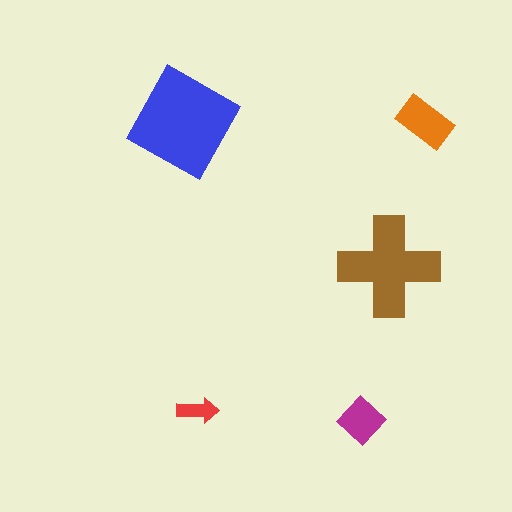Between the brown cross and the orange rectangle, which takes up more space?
The brown cross.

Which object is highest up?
The blue square is topmost.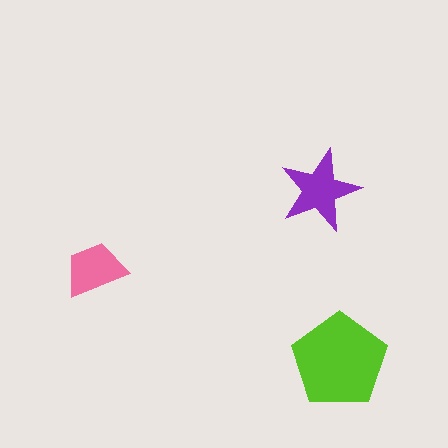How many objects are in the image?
There are 3 objects in the image.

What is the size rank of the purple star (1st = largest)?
2nd.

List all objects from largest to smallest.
The lime pentagon, the purple star, the pink trapezoid.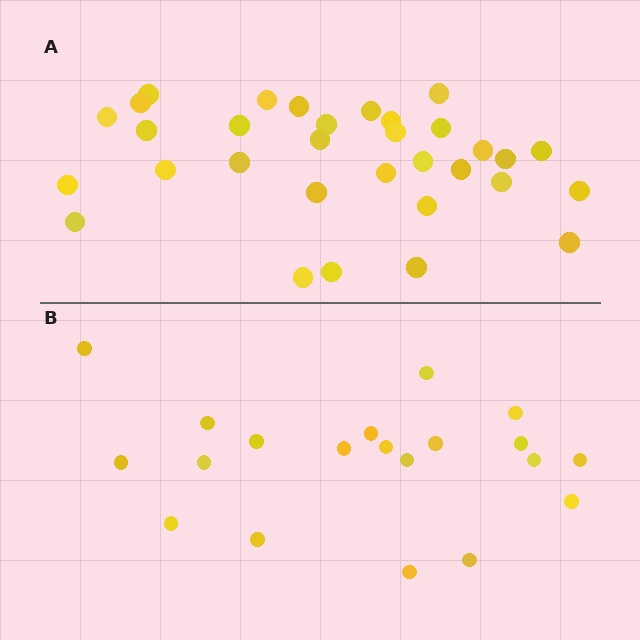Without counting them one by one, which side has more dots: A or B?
Region A (the top region) has more dots.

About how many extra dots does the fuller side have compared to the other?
Region A has roughly 12 or so more dots than region B.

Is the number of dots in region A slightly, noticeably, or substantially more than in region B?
Region A has substantially more. The ratio is roughly 1.6 to 1.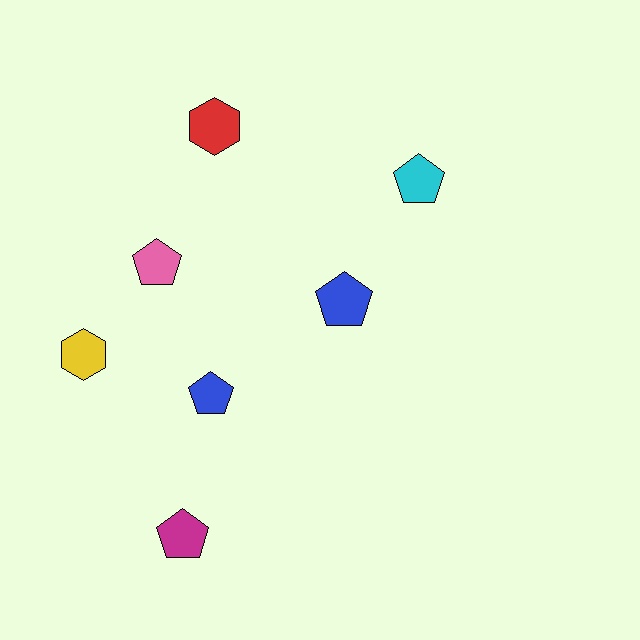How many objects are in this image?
There are 7 objects.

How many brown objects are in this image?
There are no brown objects.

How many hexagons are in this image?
There are 2 hexagons.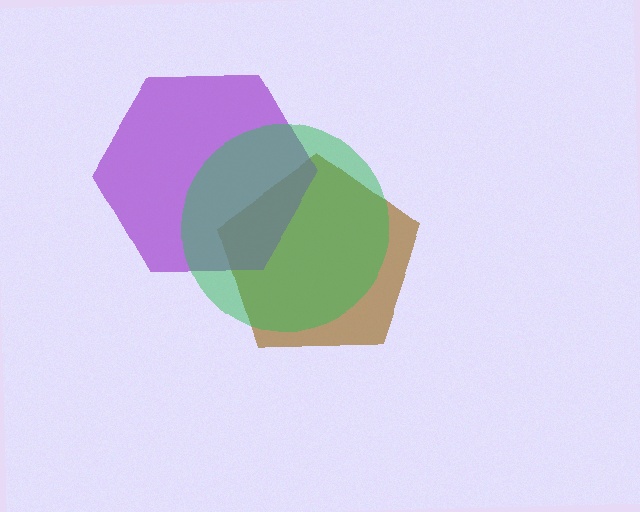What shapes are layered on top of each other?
The layered shapes are: a brown pentagon, a purple hexagon, a green circle.